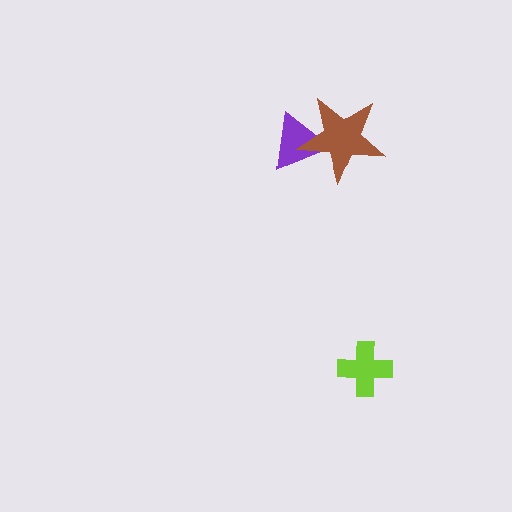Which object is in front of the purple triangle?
The brown star is in front of the purple triangle.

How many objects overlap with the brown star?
1 object overlaps with the brown star.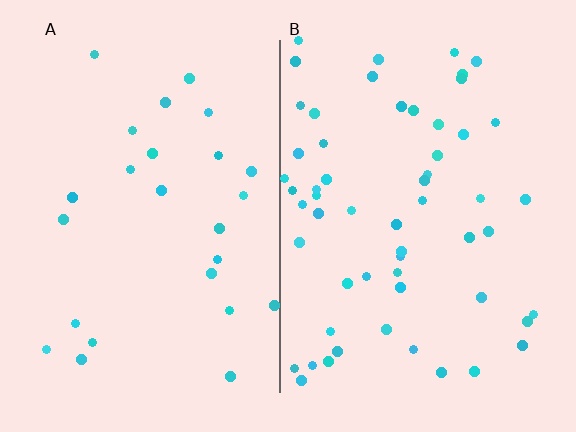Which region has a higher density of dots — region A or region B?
B (the right).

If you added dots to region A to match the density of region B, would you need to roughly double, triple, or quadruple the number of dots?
Approximately double.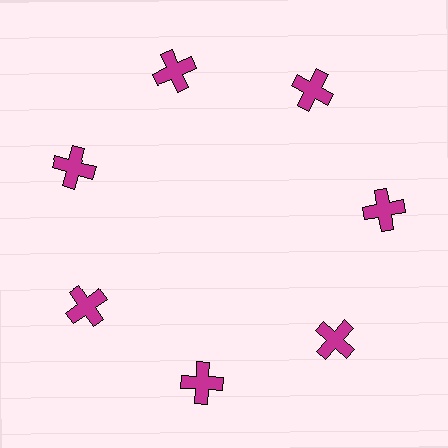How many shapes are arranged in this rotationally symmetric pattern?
There are 7 shapes, arranged in 7 groups of 1.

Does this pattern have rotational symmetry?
Yes, this pattern has 7-fold rotational symmetry. It looks the same after rotating 51 degrees around the center.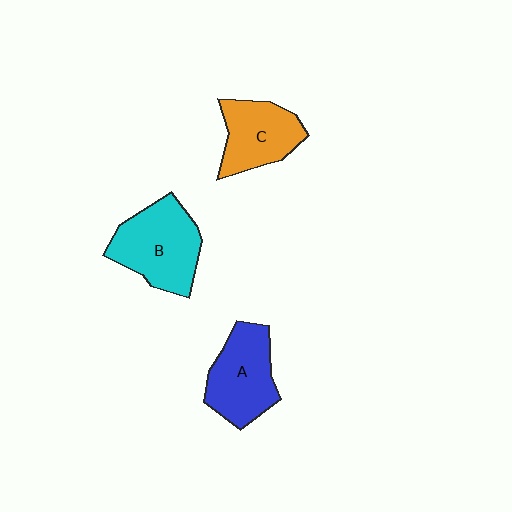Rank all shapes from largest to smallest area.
From largest to smallest: B (cyan), A (blue), C (orange).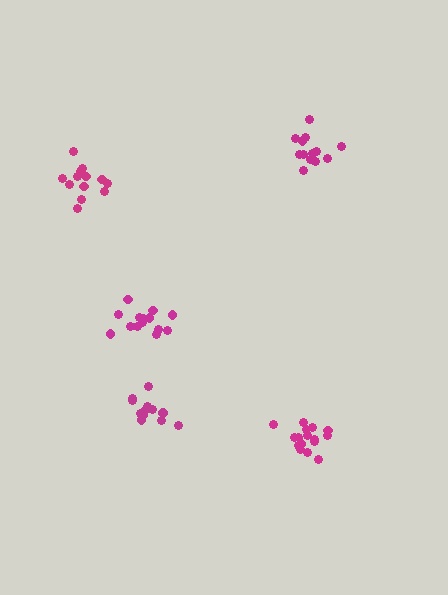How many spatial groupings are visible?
There are 5 spatial groupings.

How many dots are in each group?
Group 1: 16 dots, Group 2: 13 dots, Group 3: 14 dots, Group 4: 13 dots, Group 5: 12 dots (68 total).